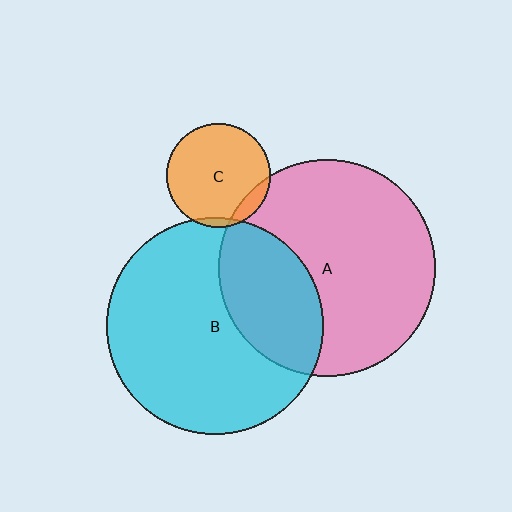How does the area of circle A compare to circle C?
Approximately 4.4 times.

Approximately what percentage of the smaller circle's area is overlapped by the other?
Approximately 10%.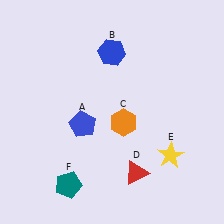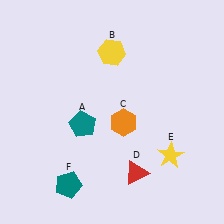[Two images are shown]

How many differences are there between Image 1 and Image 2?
There are 2 differences between the two images.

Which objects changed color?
A changed from blue to teal. B changed from blue to yellow.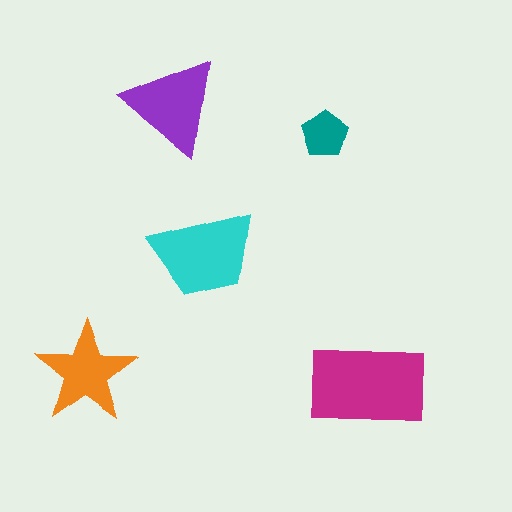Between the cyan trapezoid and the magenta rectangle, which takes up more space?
The magenta rectangle.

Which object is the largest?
The magenta rectangle.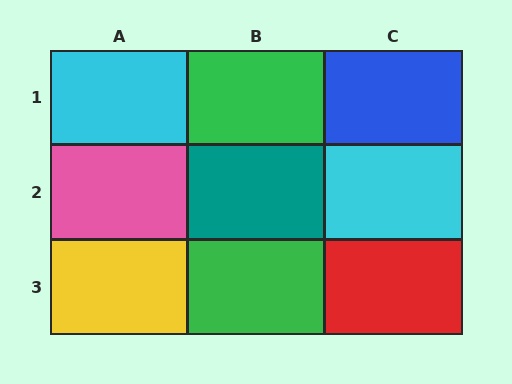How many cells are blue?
1 cell is blue.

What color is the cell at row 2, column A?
Pink.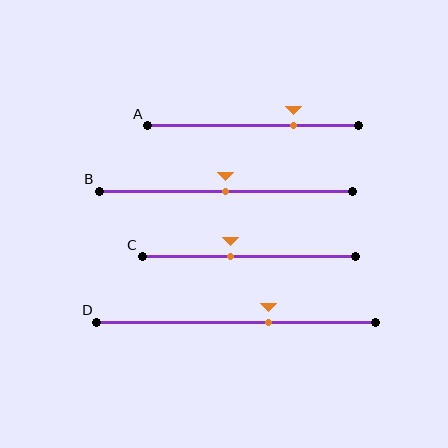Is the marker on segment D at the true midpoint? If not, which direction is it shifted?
No, the marker on segment D is shifted to the right by about 11% of the segment length.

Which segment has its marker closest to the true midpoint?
Segment B has its marker closest to the true midpoint.